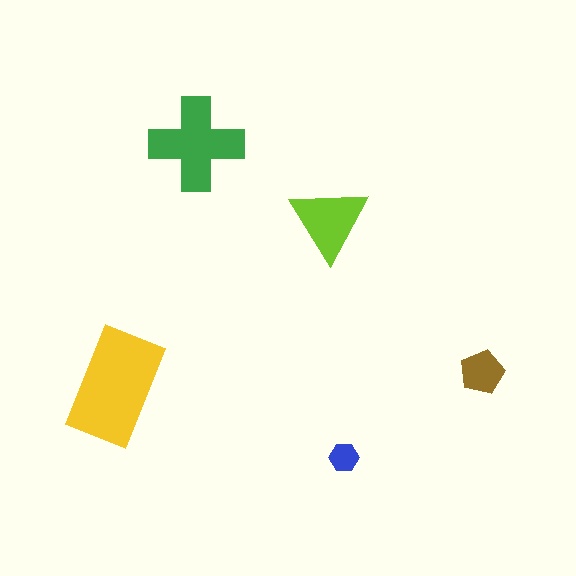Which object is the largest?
The yellow rectangle.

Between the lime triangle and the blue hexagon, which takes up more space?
The lime triangle.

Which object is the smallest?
The blue hexagon.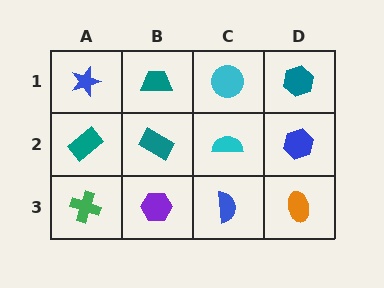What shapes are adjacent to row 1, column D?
A blue hexagon (row 2, column D), a cyan circle (row 1, column C).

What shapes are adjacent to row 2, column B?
A teal trapezoid (row 1, column B), a purple hexagon (row 3, column B), a teal rectangle (row 2, column A), a cyan semicircle (row 2, column C).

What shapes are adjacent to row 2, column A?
A blue star (row 1, column A), a green cross (row 3, column A), a teal rectangle (row 2, column B).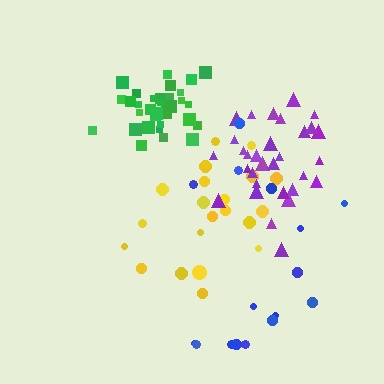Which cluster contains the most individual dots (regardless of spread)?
Green (34).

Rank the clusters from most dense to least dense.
green, purple, yellow, blue.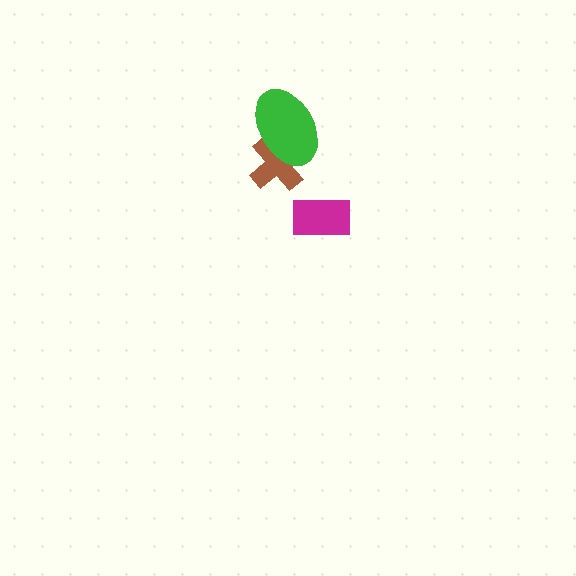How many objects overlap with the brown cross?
1 object overlaps with the brown cross.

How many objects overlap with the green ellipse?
1 object overlaps with the green ellipse.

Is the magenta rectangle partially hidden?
No, no other shape covers it.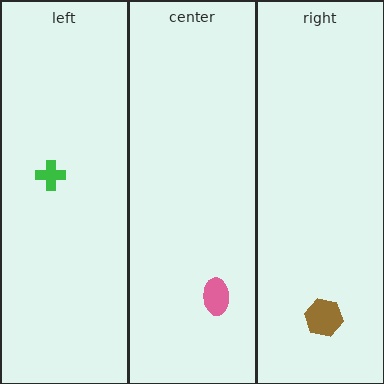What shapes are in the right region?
The brown hexagon.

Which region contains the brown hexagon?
The right region.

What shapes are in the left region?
The green cross.